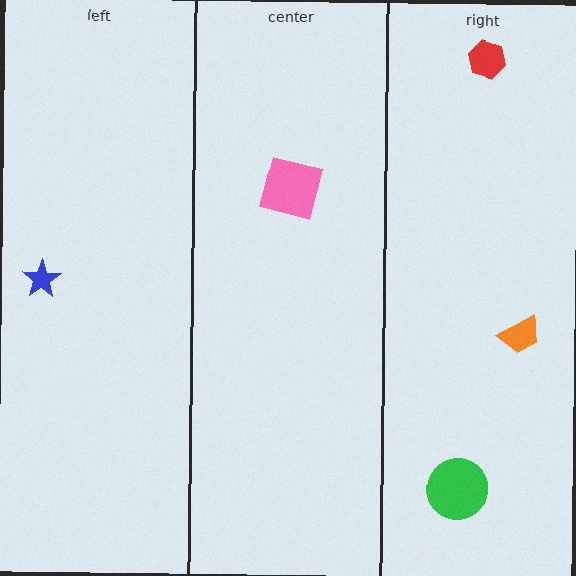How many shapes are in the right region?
3.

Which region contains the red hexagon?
The right region.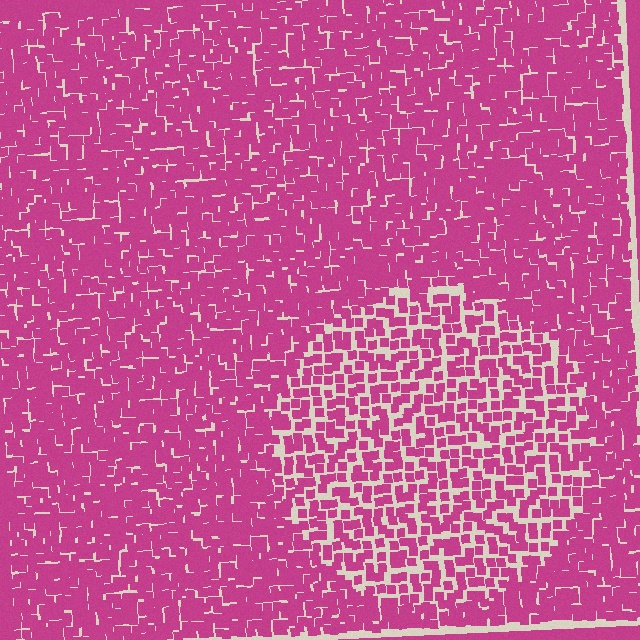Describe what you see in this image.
The image contains small magenta elements arranged at two different densities. A circle-shaped region is visible where the elements are less densely packed than the surrounding area.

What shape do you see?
I see a circle.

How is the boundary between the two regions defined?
The boundary is defined by a change in element density (approximately 1.8x ratio). All elements are the same color, size, and shape.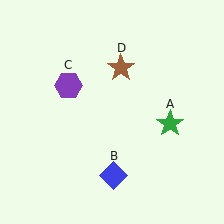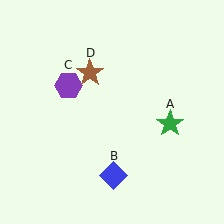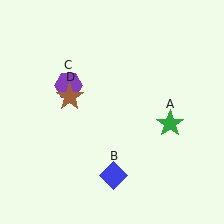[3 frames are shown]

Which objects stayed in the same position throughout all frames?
Green star (object A) and blue diamond (object B) and purple hexagon (object C) remained stationary.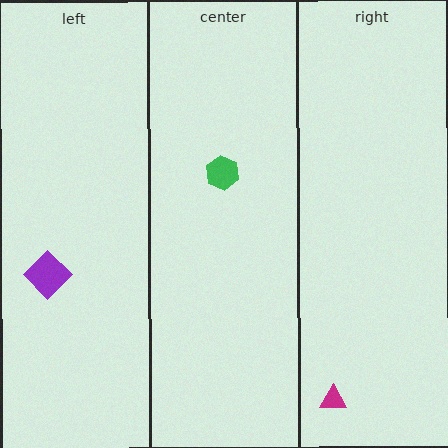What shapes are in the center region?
The green hexagon.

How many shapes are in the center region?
1.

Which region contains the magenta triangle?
The right region.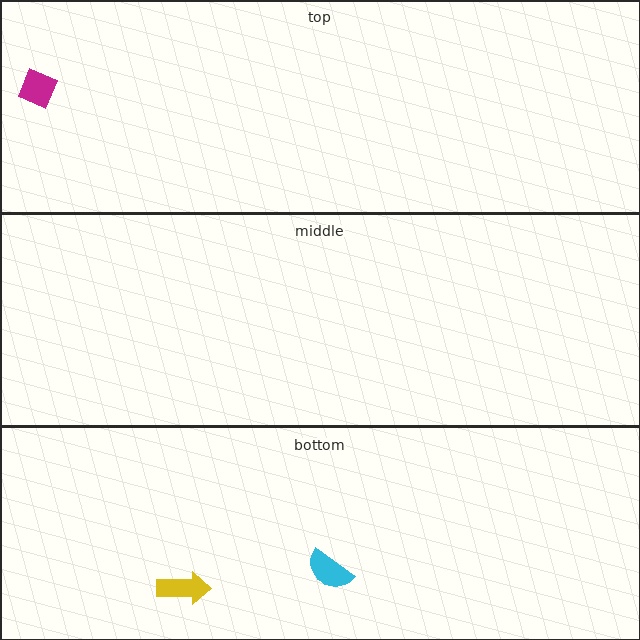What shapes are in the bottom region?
The yellow arrow, the cyan semicircle.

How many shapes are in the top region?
1.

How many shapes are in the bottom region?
2.